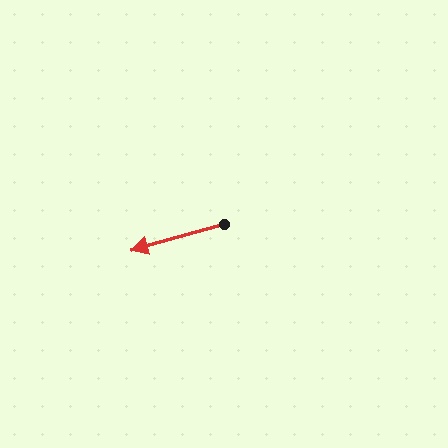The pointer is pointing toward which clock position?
Roughly 8 o'clock.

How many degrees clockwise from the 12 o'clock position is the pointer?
Approximately 254 degrees.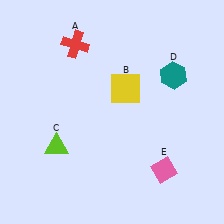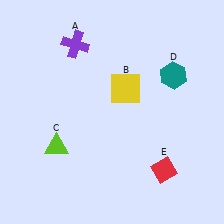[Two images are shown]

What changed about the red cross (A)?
In Image 1, A is red. In Image 2, it changed to purple.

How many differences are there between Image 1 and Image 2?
There are 2 differences between the two images.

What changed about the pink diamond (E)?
In Image 1, E is pink. In Image 2, it changed to red.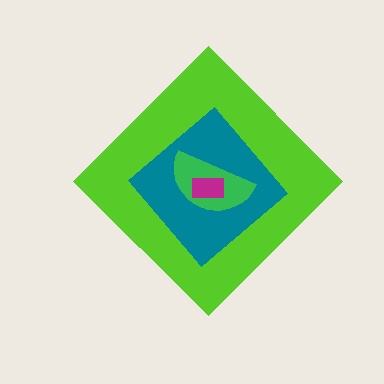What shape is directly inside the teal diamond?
The green semicircle.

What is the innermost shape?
The magenta rectangle.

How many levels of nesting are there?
4.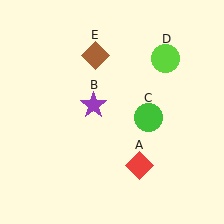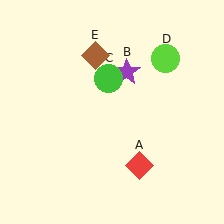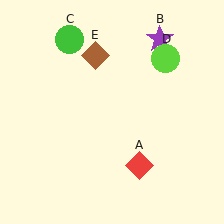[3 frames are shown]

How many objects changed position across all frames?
2 objects changed position: purple star (object B), green circle (object C).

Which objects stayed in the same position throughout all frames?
Red diamond (object A) and lime circle (object D) and brown diamond (object E) remained stationary.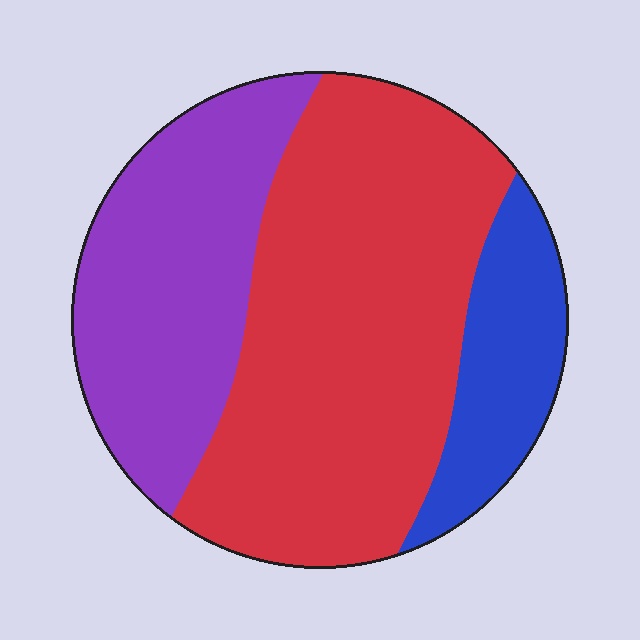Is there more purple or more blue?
Purple.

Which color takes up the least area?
Blue, at roughly 15%.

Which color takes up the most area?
Red, at roughly 55%.